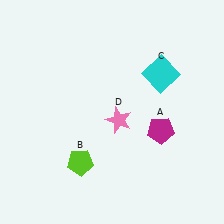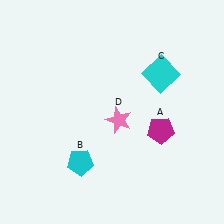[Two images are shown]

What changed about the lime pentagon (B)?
In Image 1, B is lime. In Image 2, it changed to cyan.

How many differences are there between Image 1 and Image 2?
There is 1 difference between the two images.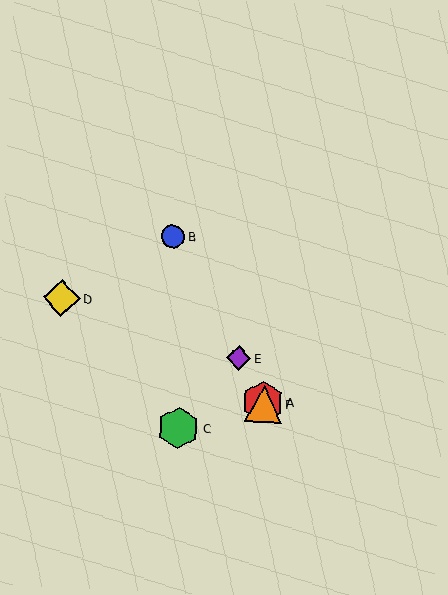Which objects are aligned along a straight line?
Objects A, B, E, F are aligned along a straight line.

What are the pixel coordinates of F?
Object F is at (264, 404).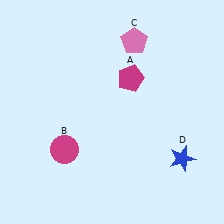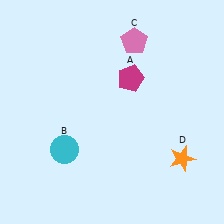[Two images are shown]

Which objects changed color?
B changed from magenta to cyan. D changed from blue to orange.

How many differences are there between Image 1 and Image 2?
There are 2 differences between the two images.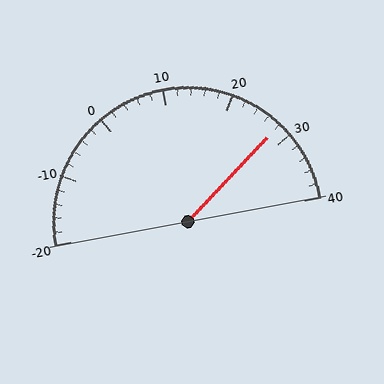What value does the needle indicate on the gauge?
The needle indicates approximately 28.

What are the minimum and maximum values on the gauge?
The gauge ranges from -20 to 40.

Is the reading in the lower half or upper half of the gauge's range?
The reading is in the upper half of the range (-20 to 40).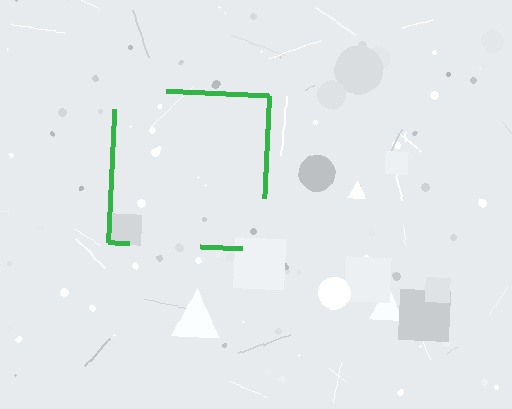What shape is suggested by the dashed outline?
The dashed outline suggests a square.